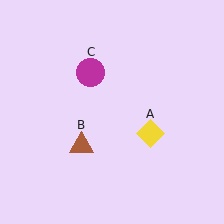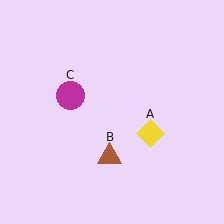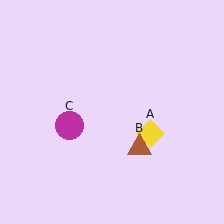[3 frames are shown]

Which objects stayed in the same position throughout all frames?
Yellow diamond (object A) remained stationary.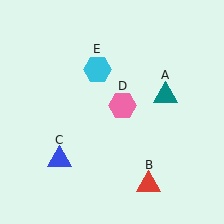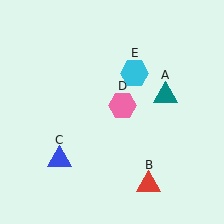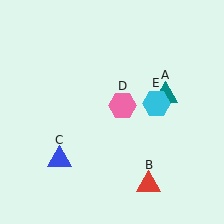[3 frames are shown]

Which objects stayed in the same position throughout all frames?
Teal triangle (object A) and red triangle (object B) and blue triangle (object C) and pink hexagon (object D) remained stationary.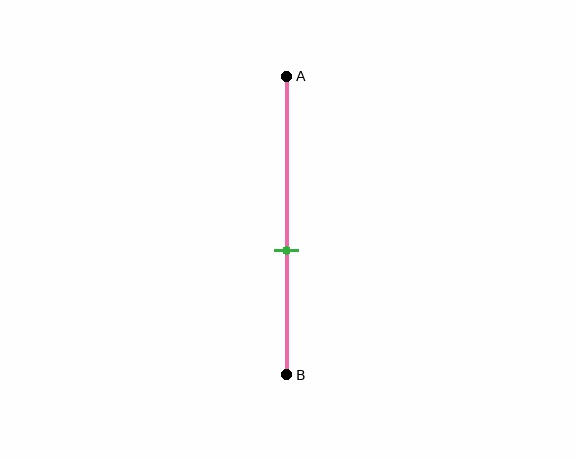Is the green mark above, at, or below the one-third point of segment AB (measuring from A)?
The green mark is below the one-third point of segment AB.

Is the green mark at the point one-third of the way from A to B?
No, the mark is at about 60% from A, not at the 33% one-third point.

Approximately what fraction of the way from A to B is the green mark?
The green mark is approximately 60% of the way from A to B.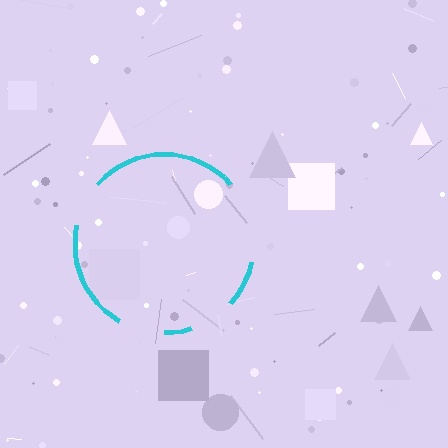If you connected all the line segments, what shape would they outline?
They would outline a circle.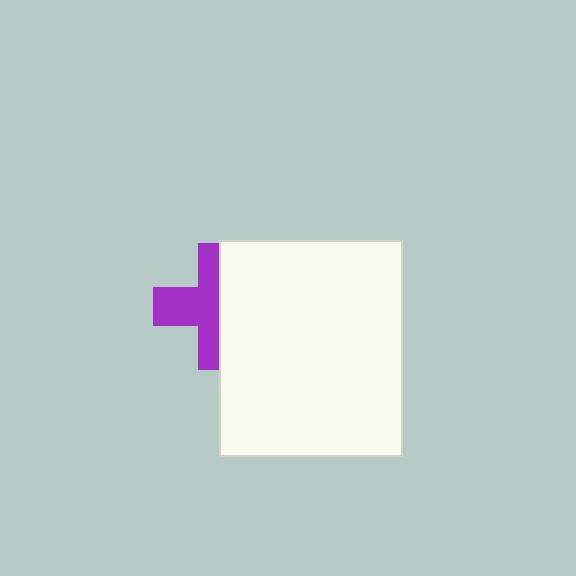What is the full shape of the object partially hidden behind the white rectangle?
The partially hidden object is a purple cross.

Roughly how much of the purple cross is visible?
About half of it is visible (roughly 54%).